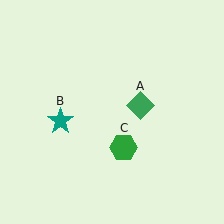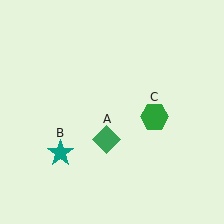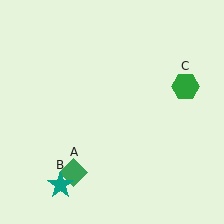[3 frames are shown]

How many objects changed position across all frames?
3 objects changed position: green diamond (object A), teal star (object B), green hexagon (object C).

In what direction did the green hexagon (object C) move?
The green hexagon (object C) moved up and to the right.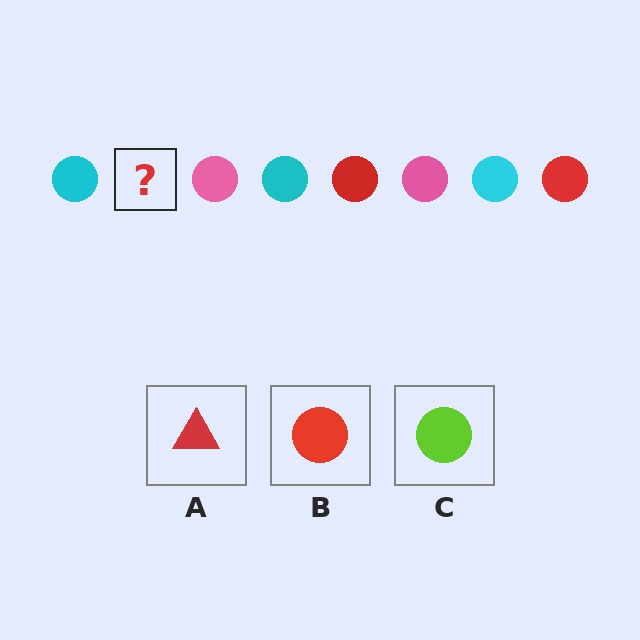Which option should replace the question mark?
Option B.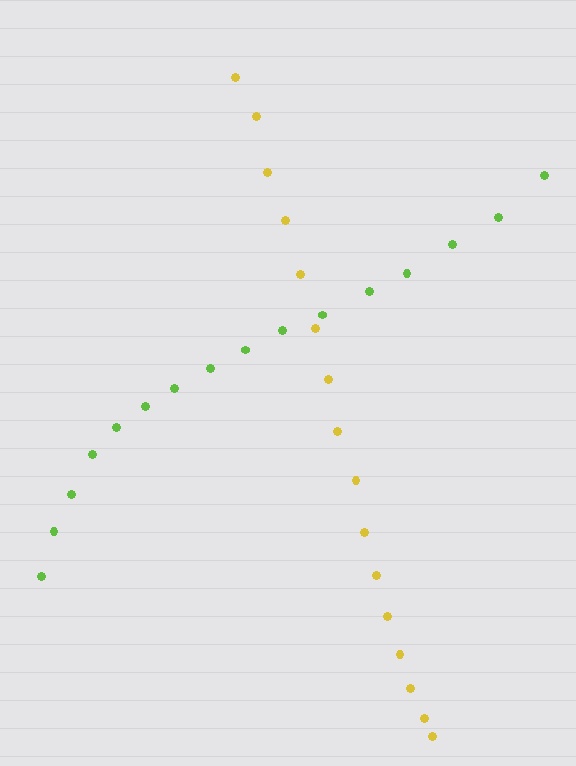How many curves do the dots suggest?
There are 2 distinct paths.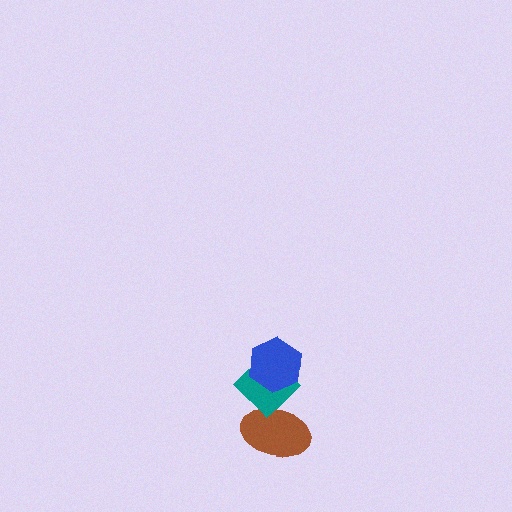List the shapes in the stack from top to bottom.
From top to bottom: the blue hexagon, the teal diamond, the brown ellipse.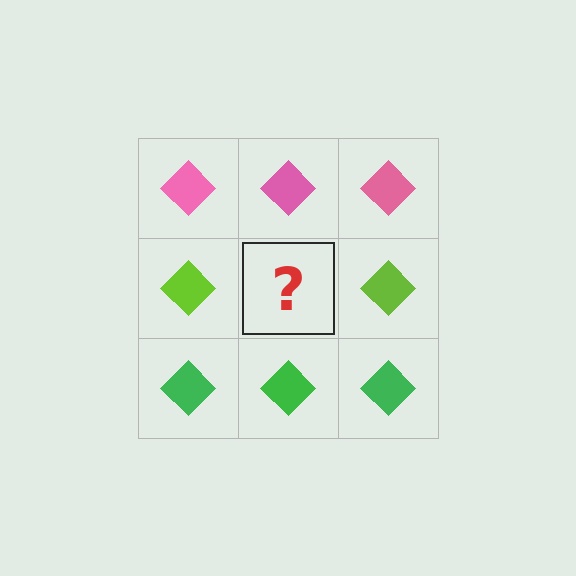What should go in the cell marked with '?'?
The missing cell should contain a lime diamond.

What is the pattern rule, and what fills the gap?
The rule is that each row has a consistent color. The gap should be filled with a lime diamond.